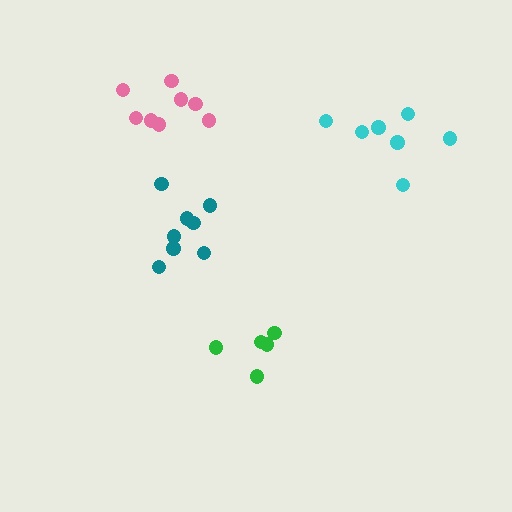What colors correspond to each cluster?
The clusters are colored: green, cyan, pink, teal.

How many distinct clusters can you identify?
There are 4 distinct clusters.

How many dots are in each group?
Group 1: 5 dots, Group 2: 7 dots, Group 3: 8 dots, Group 4: 8 dots (28 total).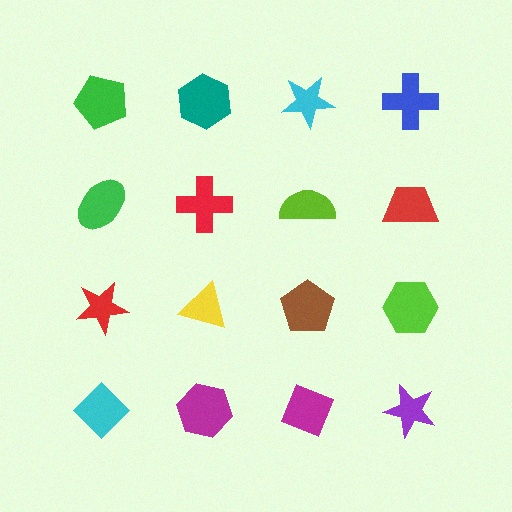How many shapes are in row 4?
4 shapes.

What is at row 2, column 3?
A lime semicircle.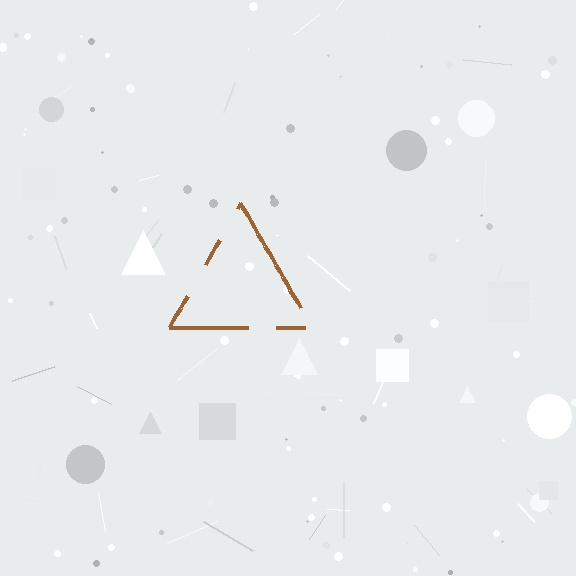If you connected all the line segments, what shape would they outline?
They would outline a triangle.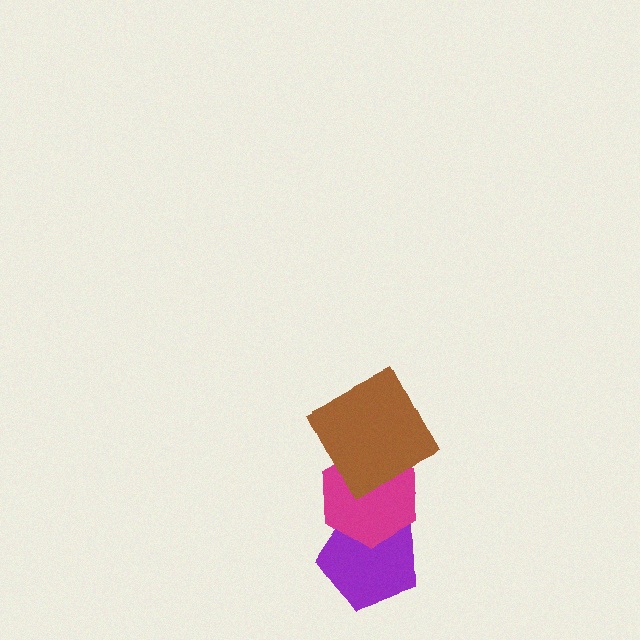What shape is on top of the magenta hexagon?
The brown square is on top of the magenta hexagon.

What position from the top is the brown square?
The brown square is 1st from the top.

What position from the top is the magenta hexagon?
The magenta hexagon is 2nd from the top.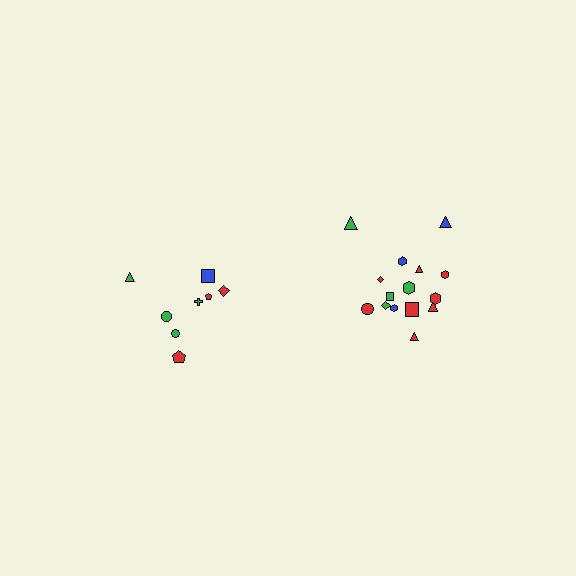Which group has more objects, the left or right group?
The right group.